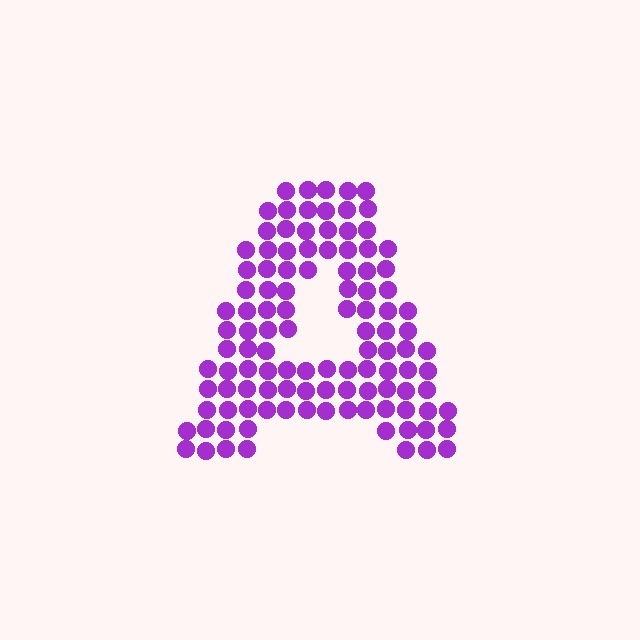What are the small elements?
The small elements are circles.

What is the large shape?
The large shape is the letter A.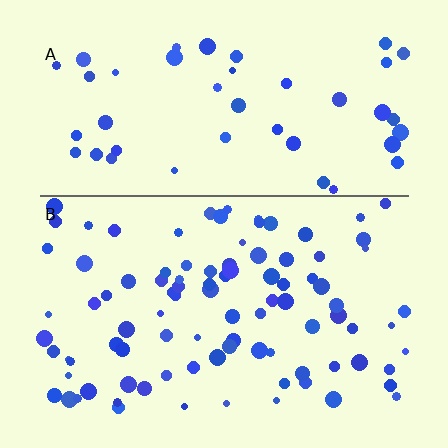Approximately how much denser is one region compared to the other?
Approximately 2.0× — region B over region A.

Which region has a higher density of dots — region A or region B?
B (the bottom).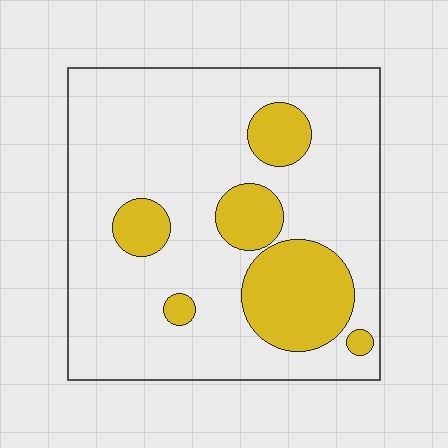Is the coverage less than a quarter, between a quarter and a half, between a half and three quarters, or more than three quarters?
Less than a quarter.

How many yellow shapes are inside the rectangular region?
6.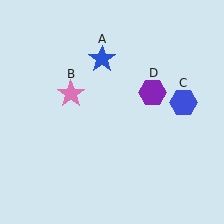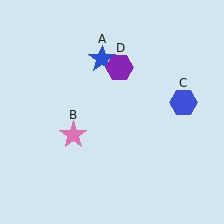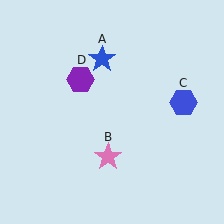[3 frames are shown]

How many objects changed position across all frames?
2 objects changed position: pink star (object B), purple hexagon (object D).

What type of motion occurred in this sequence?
The pink star (object B), purple hexagon (object D) rotated counterclockwise around the center of the scene.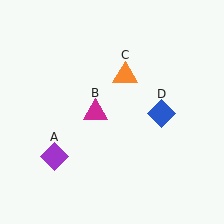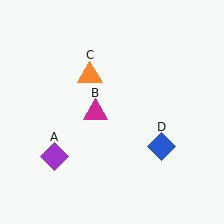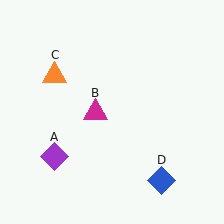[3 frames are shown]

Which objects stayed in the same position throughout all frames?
Purple diamond (object A) and magenta triangle (object B) remained stationary.